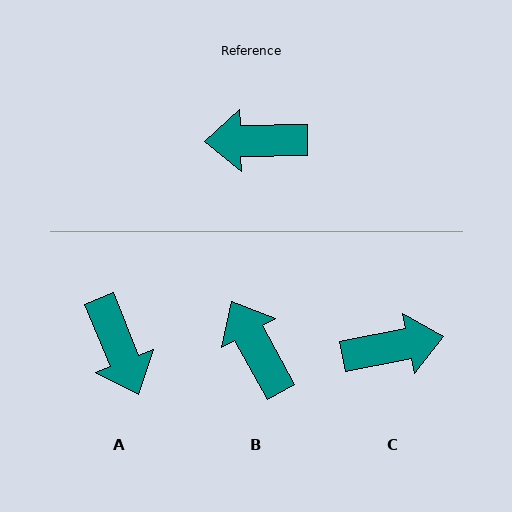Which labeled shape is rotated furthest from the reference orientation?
C, about 170 degrees away.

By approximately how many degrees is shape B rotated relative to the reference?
Approximately 62 degrees clockwise.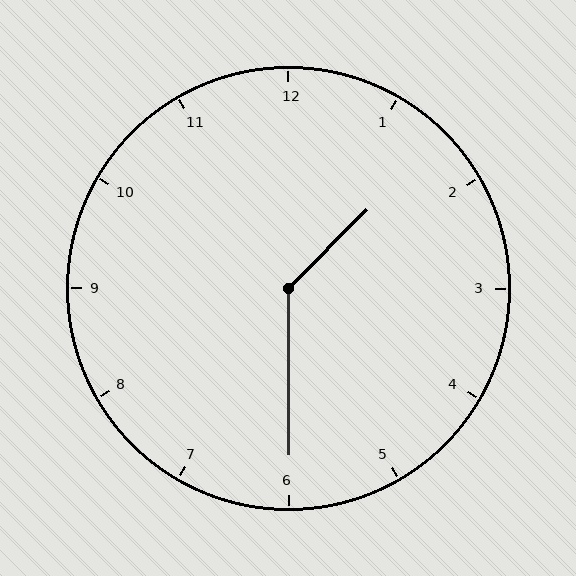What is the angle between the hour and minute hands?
Approximately 135 degrees.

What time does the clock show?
1:30.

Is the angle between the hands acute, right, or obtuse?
It is obtuse.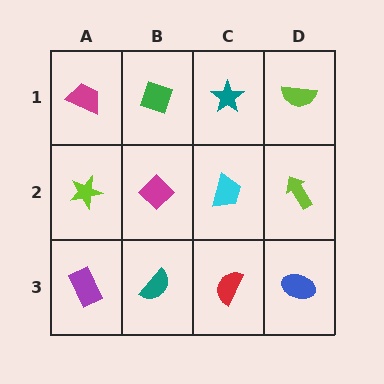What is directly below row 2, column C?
A red semicircle.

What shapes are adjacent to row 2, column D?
A lime semicircle (row 1, column D), a blue ellipse (row 3, column D), a cyan trapezoid (row 2, column C).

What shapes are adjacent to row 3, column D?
A lime arrow (row 2, column D), a red semicircle (row 3, column C).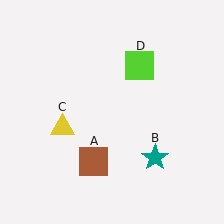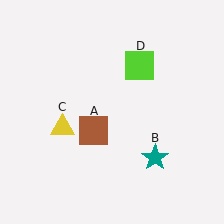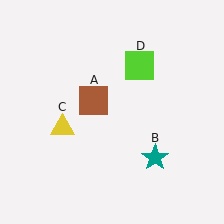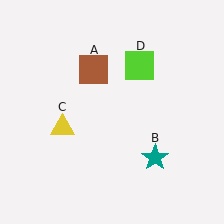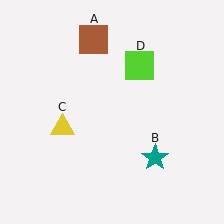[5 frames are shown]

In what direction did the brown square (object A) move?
The brown square (object A) moved up.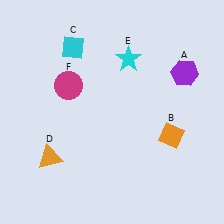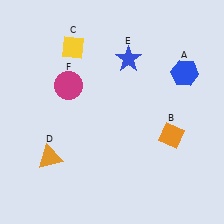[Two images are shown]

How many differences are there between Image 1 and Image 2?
There are 3 differences between the two images.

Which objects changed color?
A changed from purple to blue. C changed from cyan to yellow. E changed from cyan to blue.